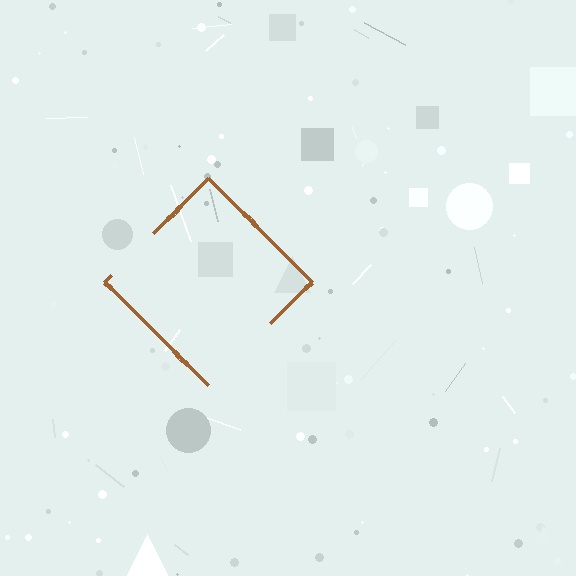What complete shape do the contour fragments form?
The contour fragments form a diamond.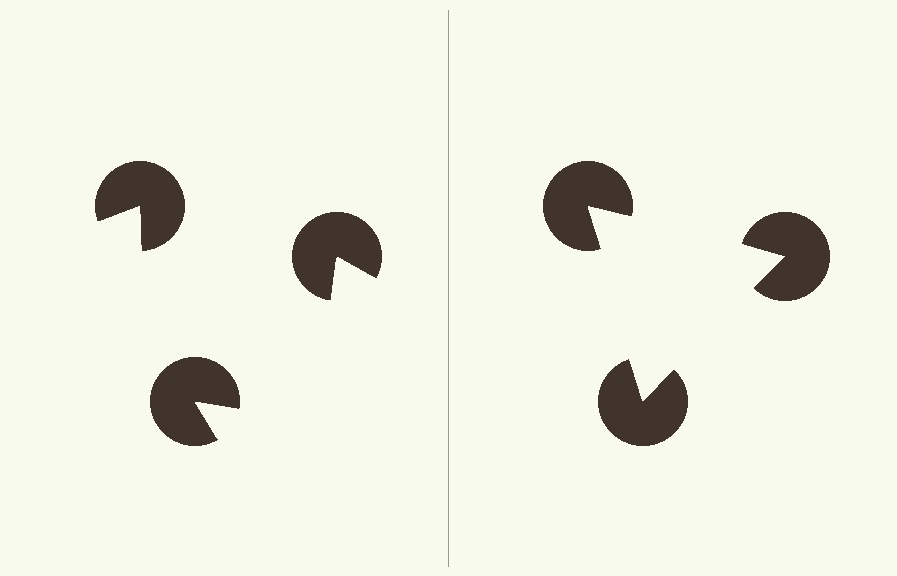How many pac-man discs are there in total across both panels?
6 — 3 on each side.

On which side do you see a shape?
An illusory triangle appears on the right side. On the left side the wedge cuts are rotated, so no coherent shape forms.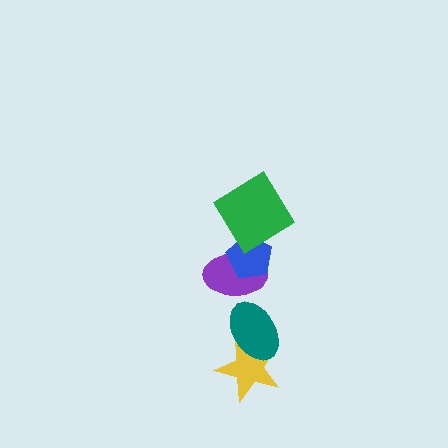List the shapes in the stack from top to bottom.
From top to bottom: the green diamond, the blue pentagon, the purple ellipse, the teal ellipse, the yellow star.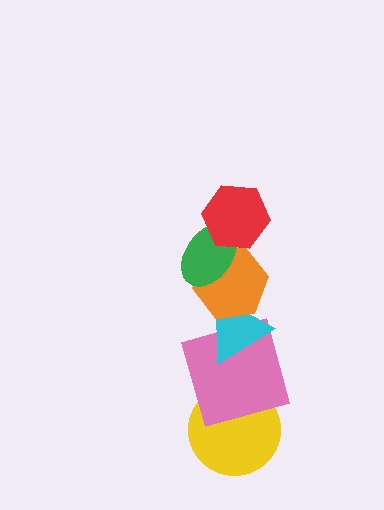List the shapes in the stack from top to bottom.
From top to bottom: the red hexagon, the green ellipse, the orange hexagon, the cyan triangle, the pink square, the yellow circle.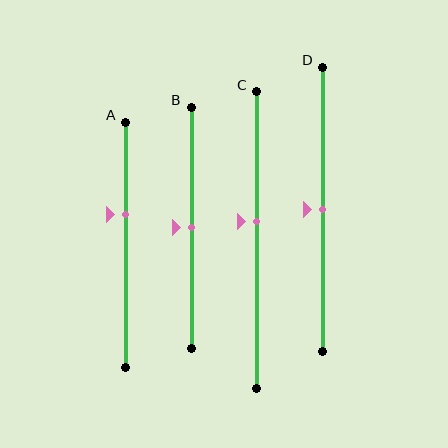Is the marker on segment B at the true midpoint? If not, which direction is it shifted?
Yes, the marker on segment B is at the true midpoint.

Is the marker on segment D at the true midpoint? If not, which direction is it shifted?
Yes, the marker on segment D is at the true midpoint.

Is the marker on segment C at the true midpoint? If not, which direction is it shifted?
No, the marker on segment C is shifted upward by about 6% of the segment length.